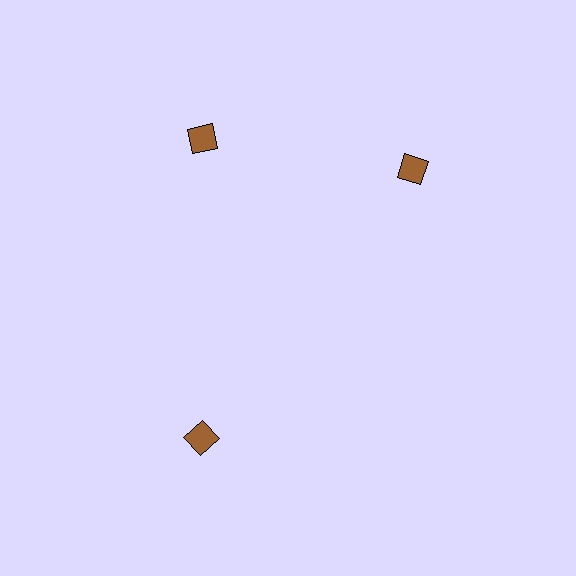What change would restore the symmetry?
The symmetry would be restored by rotating it back into even spacing with its neighbors so that all 3 diamonds sit at equal angles and equal distance from the center.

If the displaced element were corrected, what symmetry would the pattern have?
It would have 3-fold rotational symmetry — the pattern would map onto itself every 120 degrees.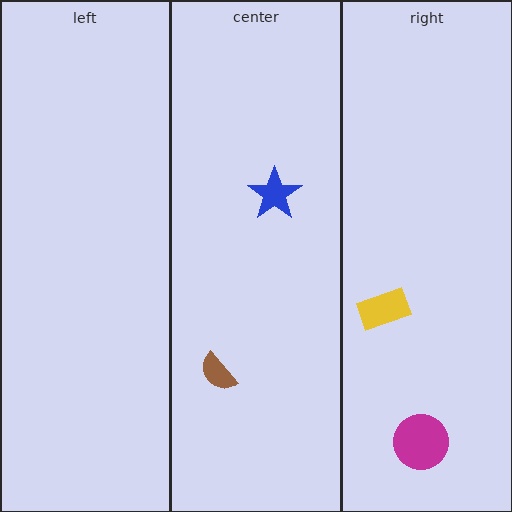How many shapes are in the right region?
2.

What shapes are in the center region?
The brown semicircle, the blue star.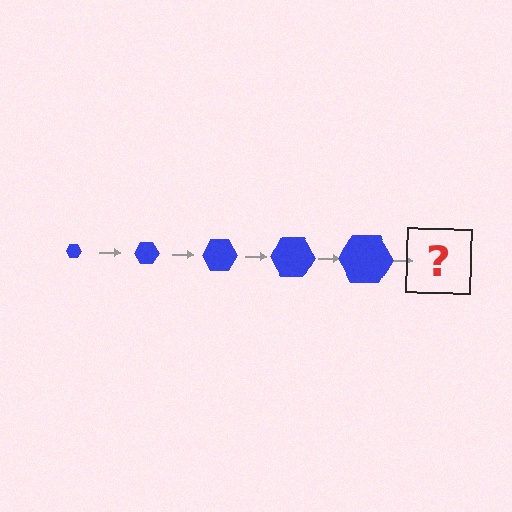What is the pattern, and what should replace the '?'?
The pattern is that the hexagon gets progressively larger each step. The '?' should be a blue hexagon, larger than the previous one.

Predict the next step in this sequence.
The next step is a blue hexagon, larger than the previous one.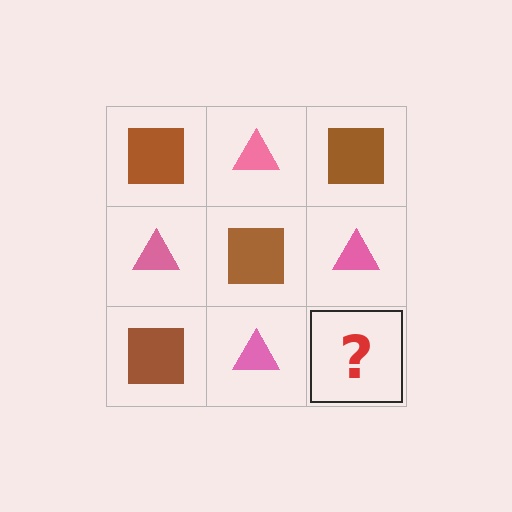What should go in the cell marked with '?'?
The missing cell should contain a brown square.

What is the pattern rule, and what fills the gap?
The rule is that it alternates brown square and pink triangle in a checkerboard pattern. The gap should be filled with a brown square.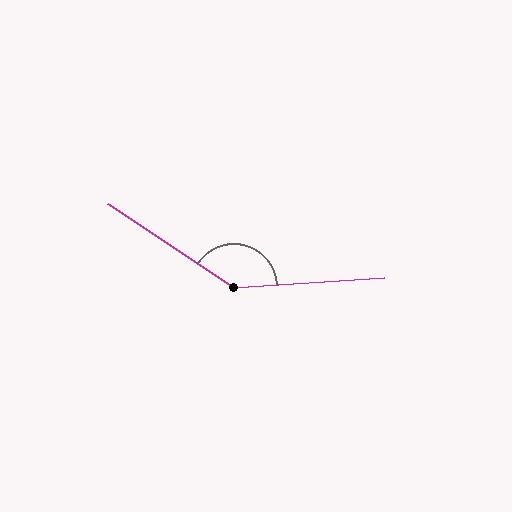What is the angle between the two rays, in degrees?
Approximately 143 degrees.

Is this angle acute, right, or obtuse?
It is obtuse.